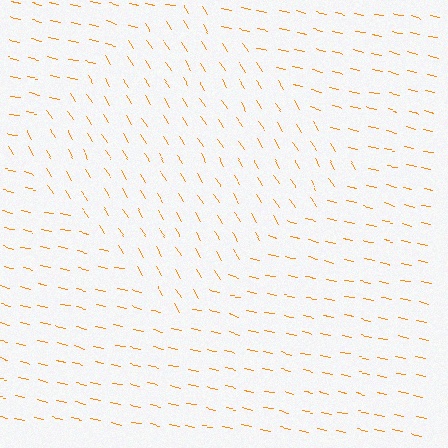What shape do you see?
I see a diamond.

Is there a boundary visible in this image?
Yes, there is a texture boundary formed by a change in line orientation.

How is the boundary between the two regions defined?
The boundary is defined purely by a change in line orientation (approximately 45 degrees difference). All lines are the same color and thickness.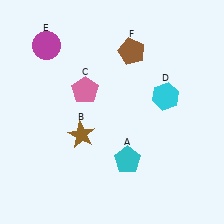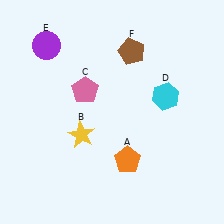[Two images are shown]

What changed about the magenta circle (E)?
In Image 1, E is magenta. In Image 2, it changed to purple.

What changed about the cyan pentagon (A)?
In Image 1, A is cyan. In Image 2, it changed to orange.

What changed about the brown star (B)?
In Image 1, B is brown. In Image 2, it changed to yellow.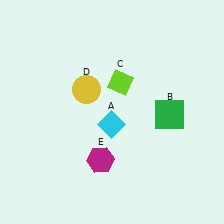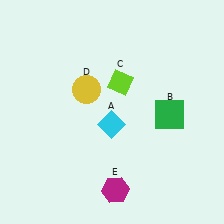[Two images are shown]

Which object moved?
The magenta hexagon (E) moved down.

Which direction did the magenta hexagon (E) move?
The magenta hexagon (E) moved down.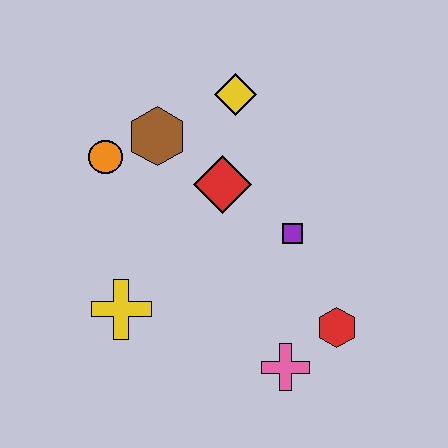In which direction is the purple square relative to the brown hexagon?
The purple square is to the right of the brown hexagon.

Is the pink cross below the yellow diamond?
Yes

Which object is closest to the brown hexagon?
The orange circle is closest to the brown hexagon.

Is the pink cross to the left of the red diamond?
No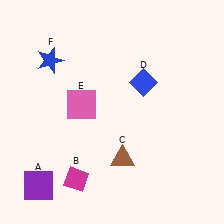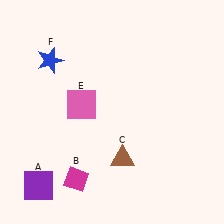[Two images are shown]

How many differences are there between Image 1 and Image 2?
There is 1 difference between the two images.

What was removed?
The blue diamond (D) was removed in Image 2.